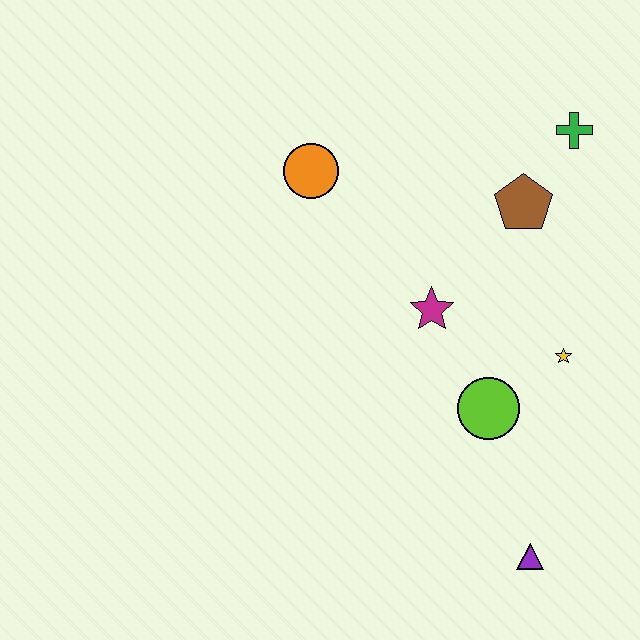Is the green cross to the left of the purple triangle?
No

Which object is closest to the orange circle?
The magenta star is closest to the orange circle.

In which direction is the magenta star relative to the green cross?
The magenta star is below the green cross.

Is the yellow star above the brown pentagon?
No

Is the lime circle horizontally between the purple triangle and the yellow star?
No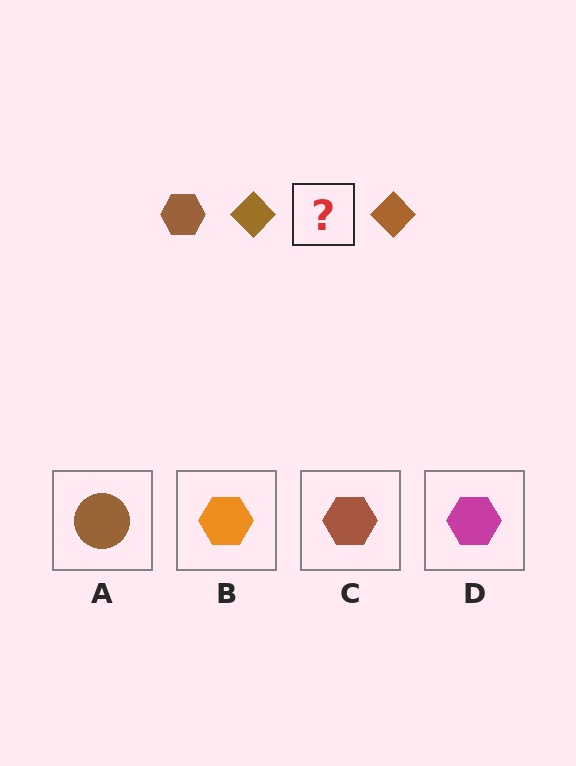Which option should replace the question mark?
Option C.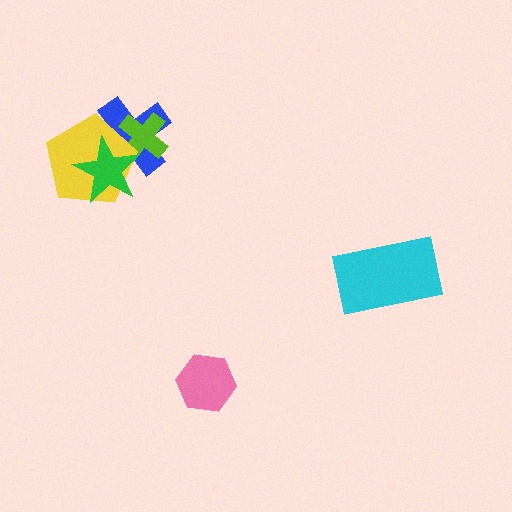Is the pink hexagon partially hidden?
No, no other shape covers it.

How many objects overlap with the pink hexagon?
0 objects overlap with the pink hexagon.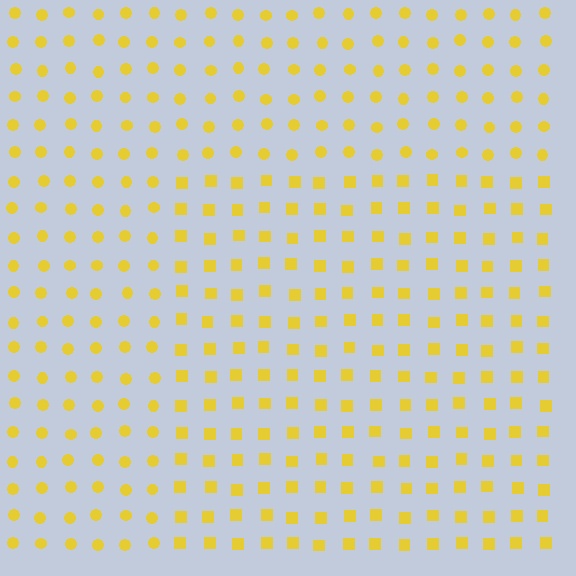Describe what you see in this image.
The image is filled with small yellow elements arranged in a uniform grid. A rectangle-shaped region contains squares, while the surrounding area contains circles. The boundary is defined purely by the change in element shape.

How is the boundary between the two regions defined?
The boundary is defined by a change in element shape: squares inside vs. circles outside. All elements share the same color and spacing.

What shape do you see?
I see a rectangle.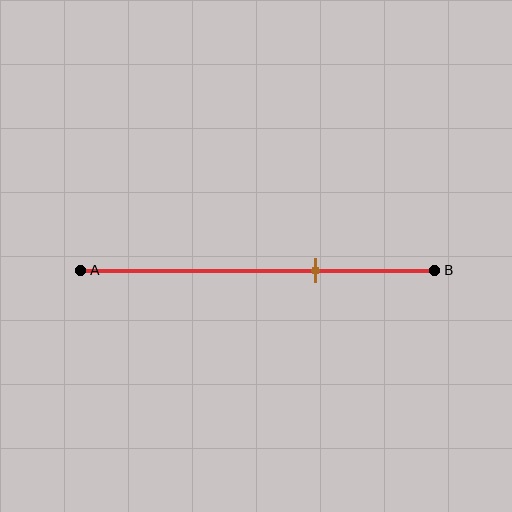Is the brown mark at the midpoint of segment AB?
No, the mark is at about 65% from A, not at the 50% midpoint.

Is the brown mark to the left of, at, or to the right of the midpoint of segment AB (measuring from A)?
The brown mark is to the right of the midpoint of segment AB.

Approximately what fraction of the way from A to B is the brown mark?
The brown mark is approximately 65% of the way from A to B.